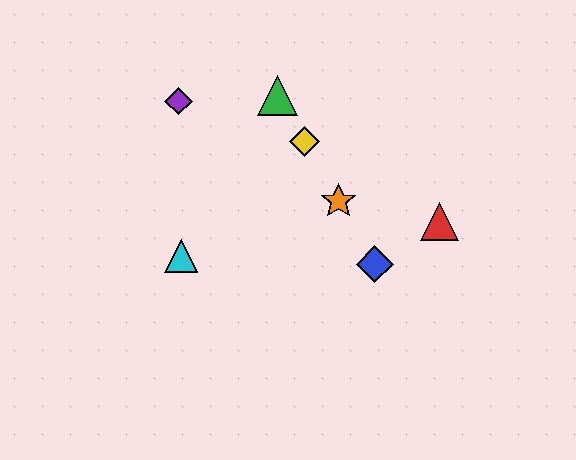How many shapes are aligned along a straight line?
4 shapes (the blue diamond, the green triangle, the yellow diamond, the orange star) are aligned along a straight line.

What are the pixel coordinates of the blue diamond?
The blue diamond is at (375, 264).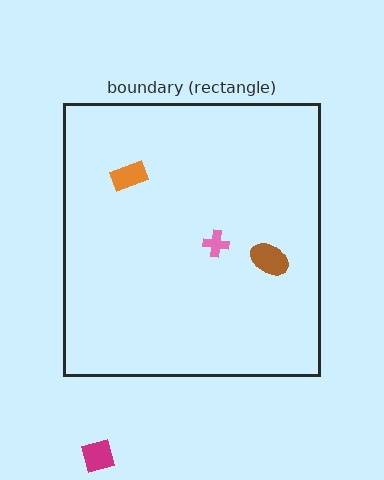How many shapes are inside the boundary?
3 inside, 1 outside.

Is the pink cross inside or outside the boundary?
Inside.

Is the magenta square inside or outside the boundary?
Outside.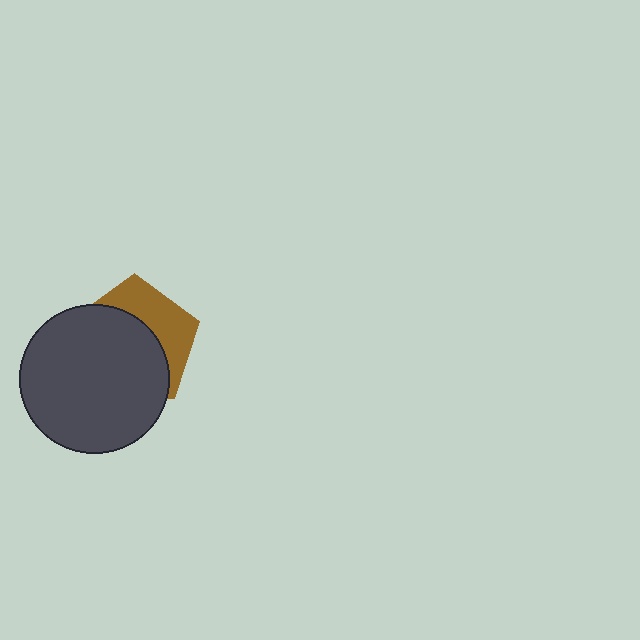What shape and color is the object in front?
The object in front is a dark gray circle.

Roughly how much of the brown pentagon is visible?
A small part of it is visible (roughly 37%).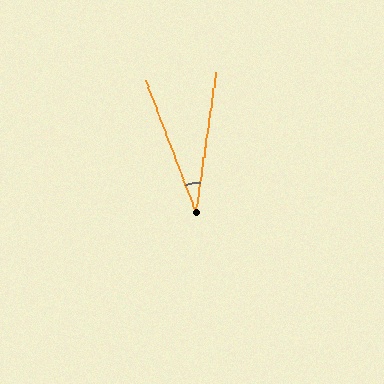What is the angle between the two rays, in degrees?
Approximately 29 degrees.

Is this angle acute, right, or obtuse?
It is acute.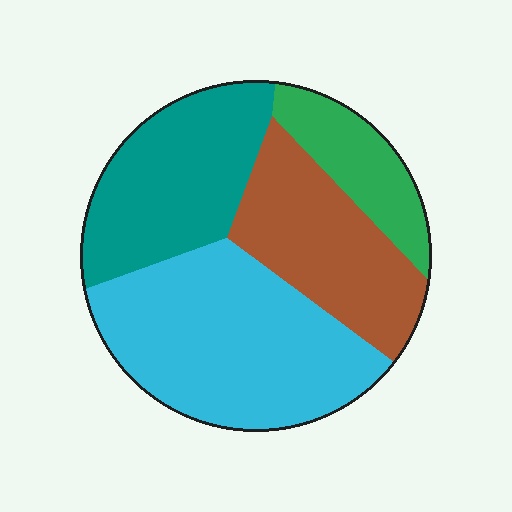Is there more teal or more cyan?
Cyan.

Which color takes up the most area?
Cyan, at roughly 40%.